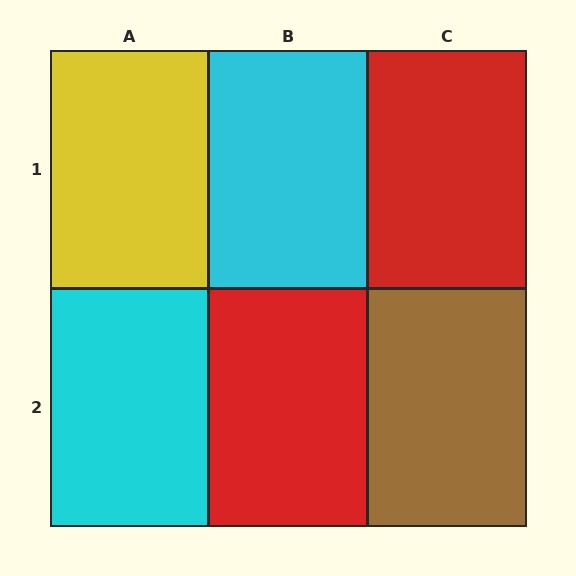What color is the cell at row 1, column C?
Red.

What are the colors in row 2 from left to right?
Cyan, red, brown.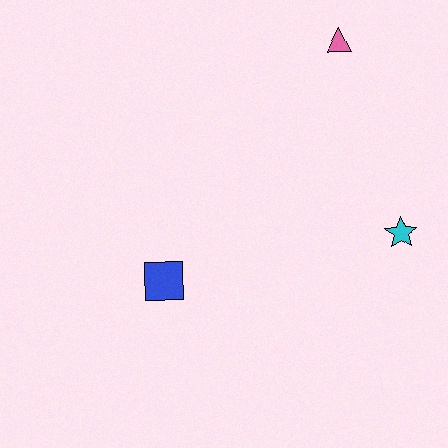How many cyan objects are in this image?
There is 1 cyan object.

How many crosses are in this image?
There are no crosses.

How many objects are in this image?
There are 3 objects.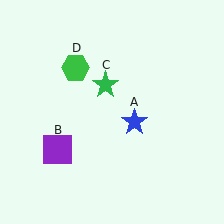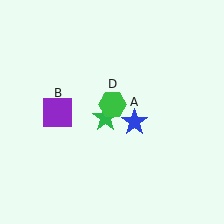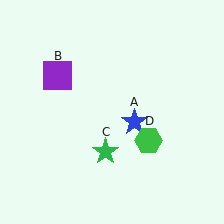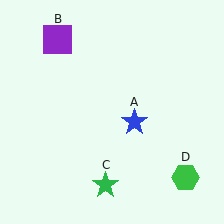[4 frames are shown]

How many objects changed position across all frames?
3 objects changed position: purple square (object B), green star (object C), green hexagon (object D).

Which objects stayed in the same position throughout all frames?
Blue star (object A) remained stationary.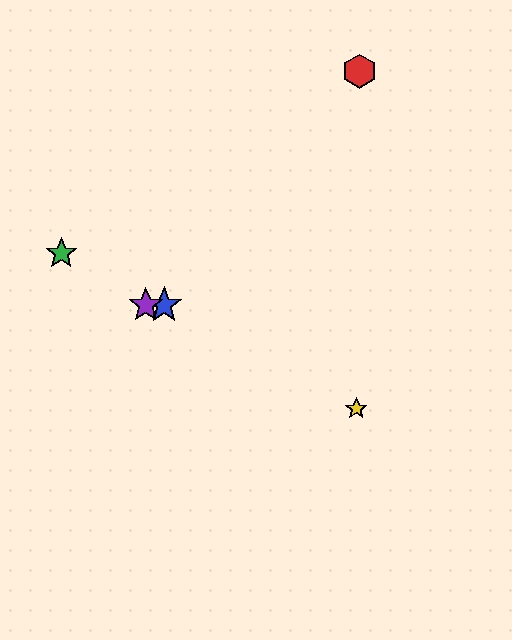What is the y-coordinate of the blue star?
The blue star is at y≈305.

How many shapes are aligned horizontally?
2 shapes (the blue star, the purple star) are aligned horizontally.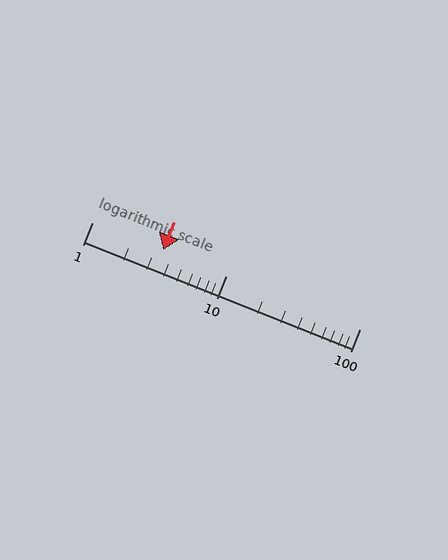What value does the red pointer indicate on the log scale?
The pointer indicates approximately 3.4.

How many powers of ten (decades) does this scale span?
The scale spans 2 decades, from 1 to 100.